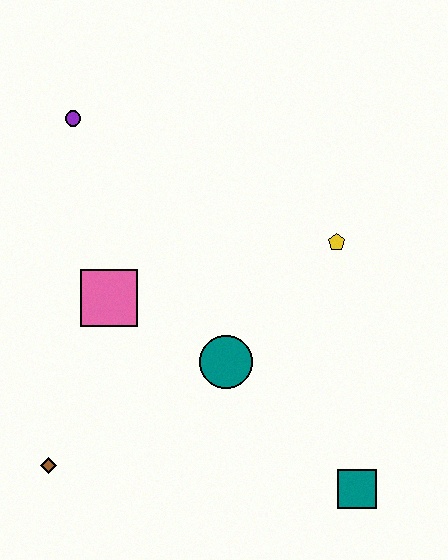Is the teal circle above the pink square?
No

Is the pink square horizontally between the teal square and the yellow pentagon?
No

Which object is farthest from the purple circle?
The teal square is farthest from the purple circle.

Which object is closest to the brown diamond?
The pink square is closest to the brown diamond.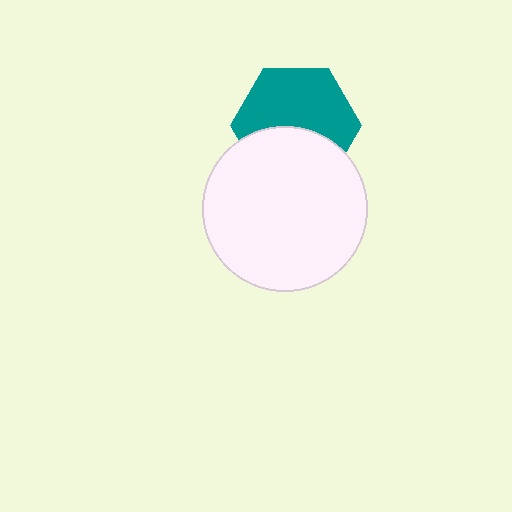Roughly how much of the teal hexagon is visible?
About half of it is visible (roughly 59%).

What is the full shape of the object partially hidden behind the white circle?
The partially hidden object is a teal hexagon.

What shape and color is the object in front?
The object in front is a white circle.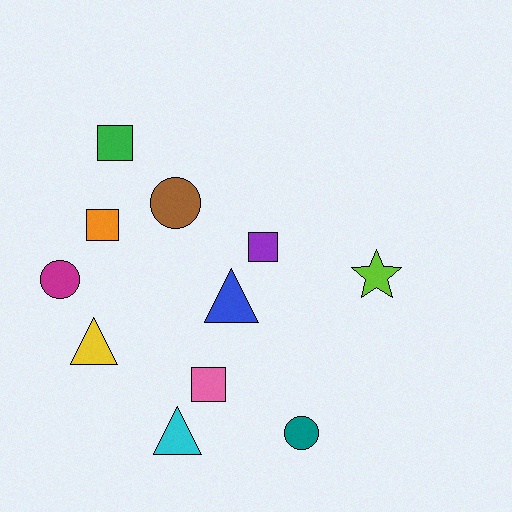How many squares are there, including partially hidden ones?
There are 4 squares.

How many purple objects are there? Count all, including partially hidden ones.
There is 1 purple object.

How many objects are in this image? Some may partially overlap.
There are 11 objects.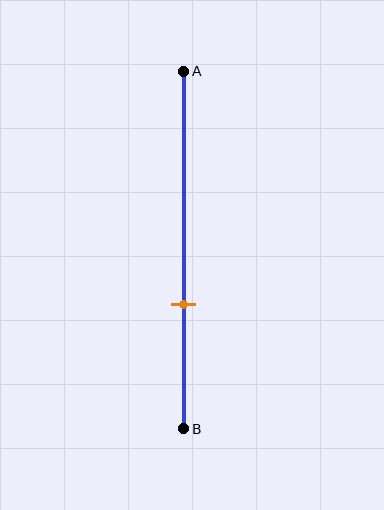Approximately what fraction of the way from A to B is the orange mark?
The orange mark is approximately 65% of the way from A to B.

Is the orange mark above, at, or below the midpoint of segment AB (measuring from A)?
The orange mark is below the midpoint of segment AB.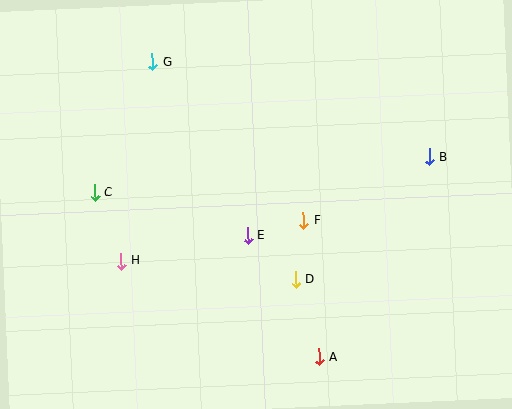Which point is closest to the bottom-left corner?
Point H is closest to the bottom-left corner.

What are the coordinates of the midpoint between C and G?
The midpoint between C and G is at (124, 128).